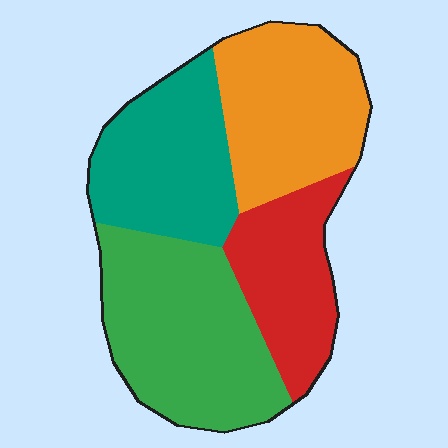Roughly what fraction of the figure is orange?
Orange covers roughly 25% of the figure.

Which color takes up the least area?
Red, at roughly 20%.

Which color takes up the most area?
Green, at roughly 30%.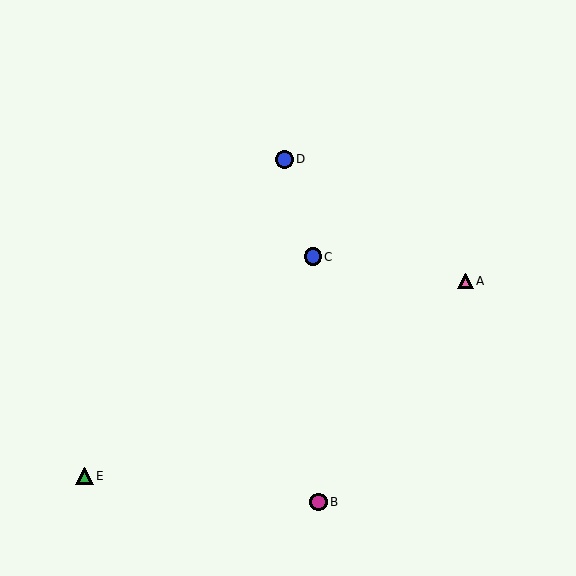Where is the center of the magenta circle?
The center of the magenta circle is at (319, 502).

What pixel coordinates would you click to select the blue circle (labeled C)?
Click at (313, 257) to select the blue circle C.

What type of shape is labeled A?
Shape A is a pink triangle.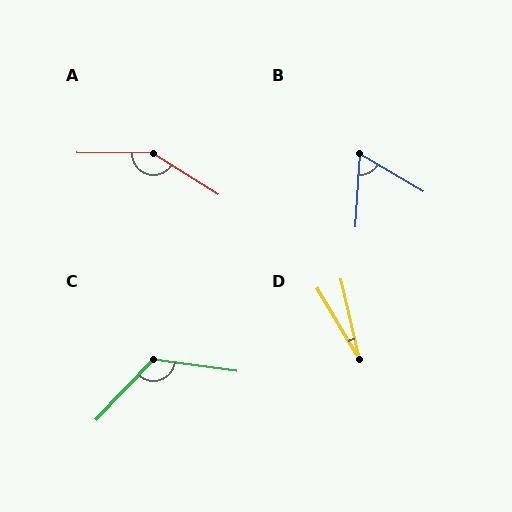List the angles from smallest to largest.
D (18°), B (63°), C (126°), A (148°).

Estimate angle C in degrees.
Approximately 126 degrees.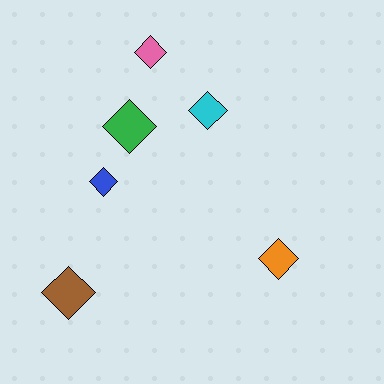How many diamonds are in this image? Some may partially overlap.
There are 6 diamonds.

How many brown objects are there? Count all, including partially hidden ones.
There is 1 brown object.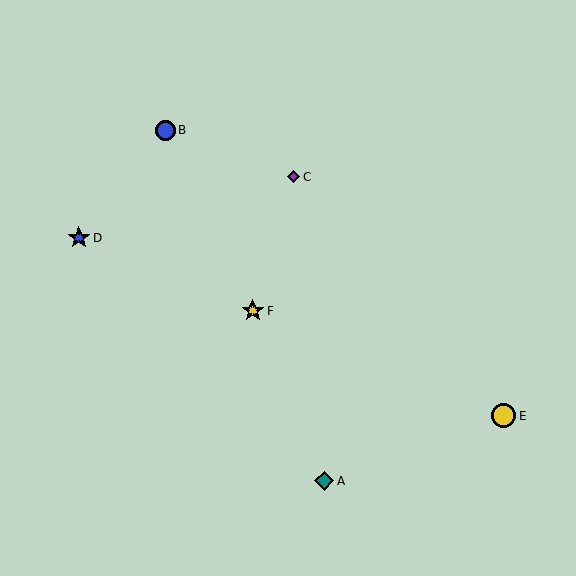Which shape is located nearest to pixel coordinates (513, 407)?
The yellow circle (labeled E) at (504, 416) is nearest to that location.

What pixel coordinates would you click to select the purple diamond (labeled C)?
Click at (294, 177) to select the purple diamond C.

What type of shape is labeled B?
Shape B is a blue circle.